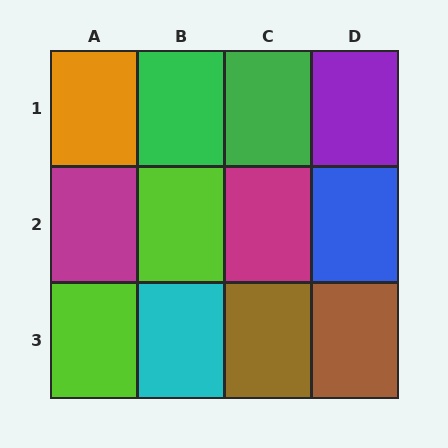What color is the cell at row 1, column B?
Green.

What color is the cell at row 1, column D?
Purple.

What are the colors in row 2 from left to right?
Magenta, lime, magenta, blue.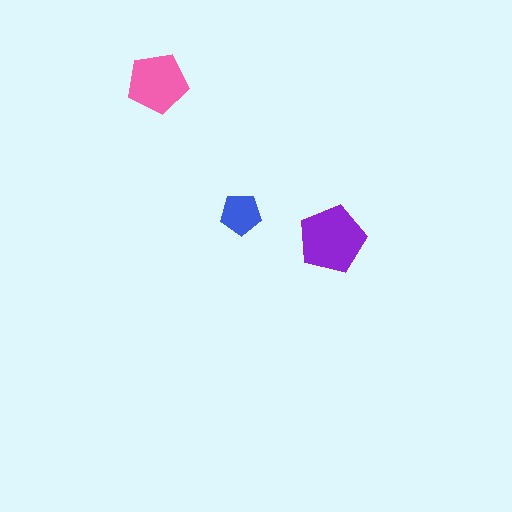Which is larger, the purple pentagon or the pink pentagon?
The purple one.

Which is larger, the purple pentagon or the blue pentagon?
The purple one.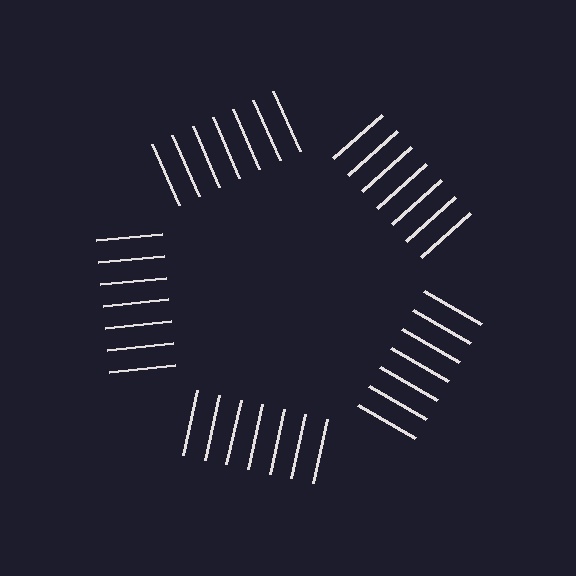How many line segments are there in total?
35 — 7 along each of the 5 edges.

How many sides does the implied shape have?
5 sides — the line-ends trace a pentagon.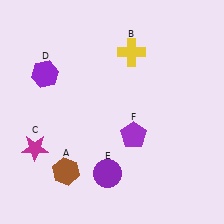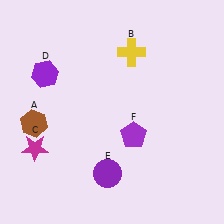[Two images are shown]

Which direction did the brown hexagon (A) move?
The brown hexagon (A) moved up.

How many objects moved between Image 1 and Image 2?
1 object moved between the two images.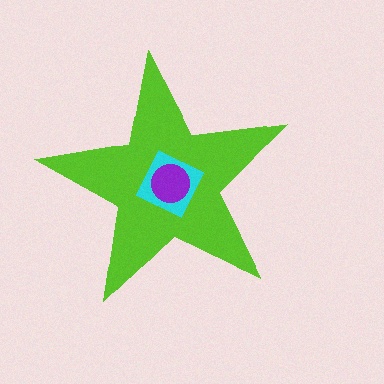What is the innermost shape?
The purple circle.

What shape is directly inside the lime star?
The cyan diamond.